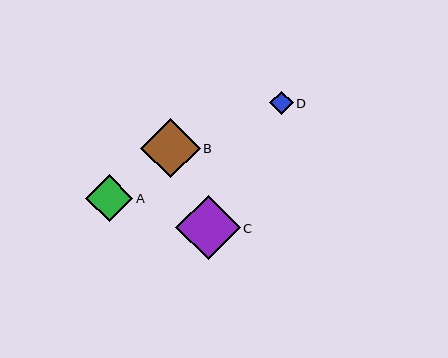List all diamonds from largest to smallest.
From largest to smallest: C, B, A, D.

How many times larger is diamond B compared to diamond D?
Diamond B is approximately 2.5 times the size of diamond D.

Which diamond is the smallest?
Diamond D is the smallest with a size of approximately 23 pixels.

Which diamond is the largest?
Diamond C is the largest with a size of approximately 64 pixels.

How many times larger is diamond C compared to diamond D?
Diamond C is approximately 2.7 times the size of diamond D.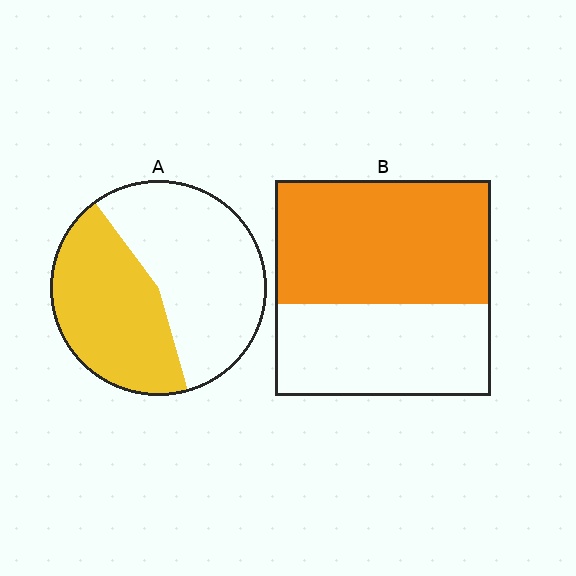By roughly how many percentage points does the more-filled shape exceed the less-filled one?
By roughly 15 percentage points (B over A).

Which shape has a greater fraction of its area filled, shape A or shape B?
Shape B.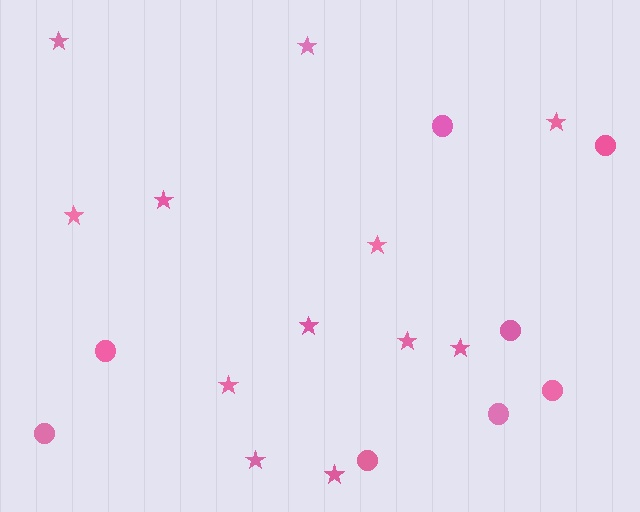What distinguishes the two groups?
There are 2 groups: one group of circles (8) and one group of stars (12).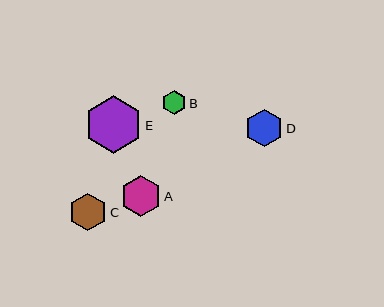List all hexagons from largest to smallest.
From largest to smallest: E, A, D, C, B.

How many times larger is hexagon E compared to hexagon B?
Hexagon E is approximately 2.3 times the size of hexagon B.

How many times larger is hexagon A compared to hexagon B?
Hexagon A is approximately 1.6 times the size of hexagon B.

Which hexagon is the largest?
Hexagon E is the largest with a size of approximately 57 pixels.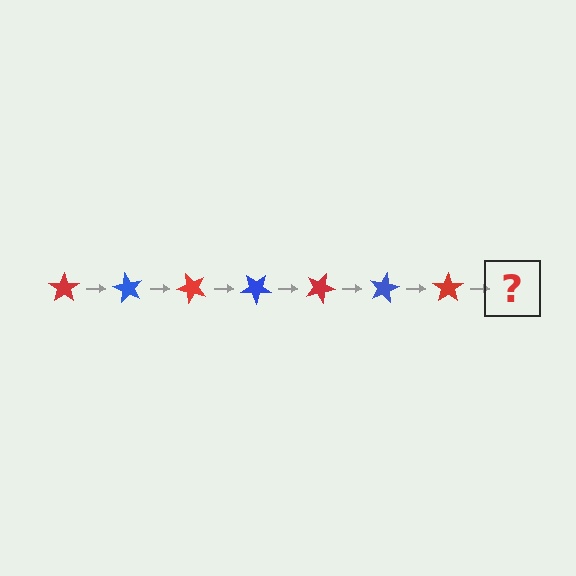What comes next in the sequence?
The next element should be a blue star, rotated 420 degrees from the start.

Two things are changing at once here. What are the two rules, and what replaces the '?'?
The two rules are that it rotates 60 degrees each step and the color cycles through red and blue. The '?' should be a blue star, rotated 420 degrees from the start.